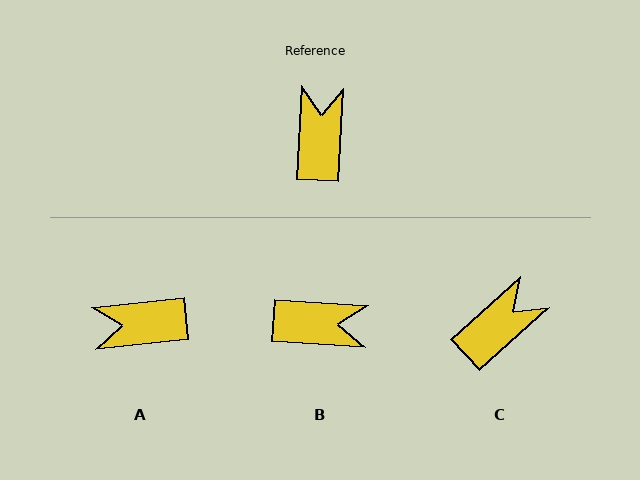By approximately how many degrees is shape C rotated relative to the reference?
Approximately 45 degrees clockwise.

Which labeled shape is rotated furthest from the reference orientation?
A, about 99 degrees away.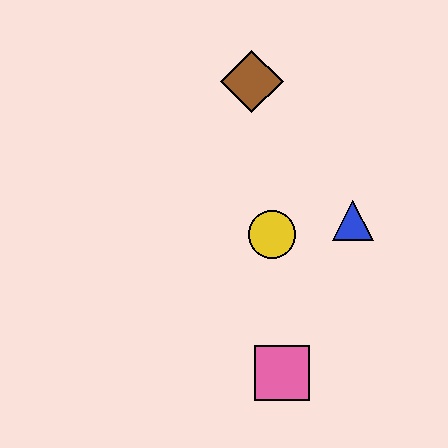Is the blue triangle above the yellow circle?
Yes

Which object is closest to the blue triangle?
The yellow circle is closest to the blue triangle.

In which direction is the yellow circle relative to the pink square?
The yellow circle is above the pink square.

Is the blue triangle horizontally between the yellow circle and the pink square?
No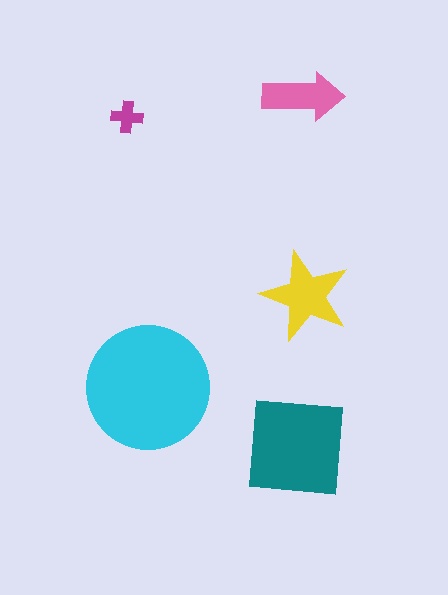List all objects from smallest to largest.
The magenta cross, the pink arrow, the yellow star, the teal square, the cyan circle.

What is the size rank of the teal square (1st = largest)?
2nd.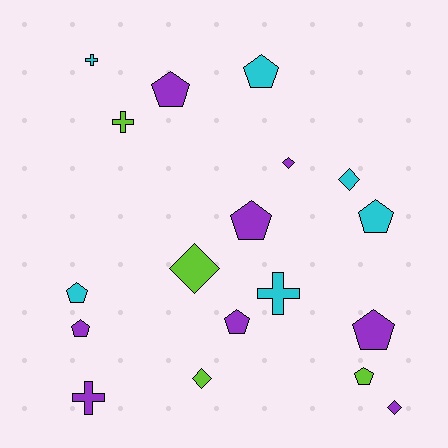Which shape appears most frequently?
Pentagon, with 9 objects.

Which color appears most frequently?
Purple, with 8 objects.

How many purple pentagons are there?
There are 5 purple pentagons.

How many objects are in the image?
There are 18 objects.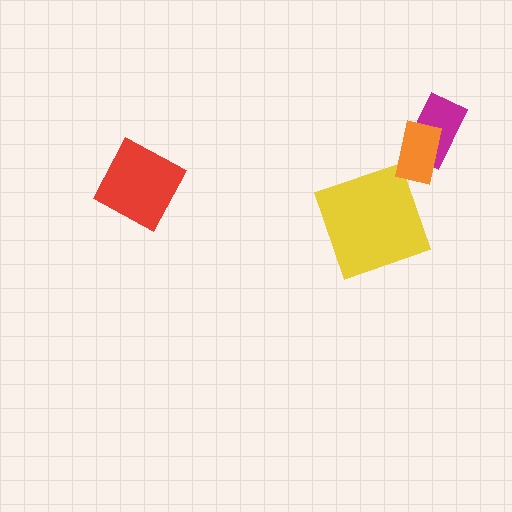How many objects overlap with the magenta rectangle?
1 object overlaps with the magenta rectangle.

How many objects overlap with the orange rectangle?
1 object overlaps with the orange rectangle.